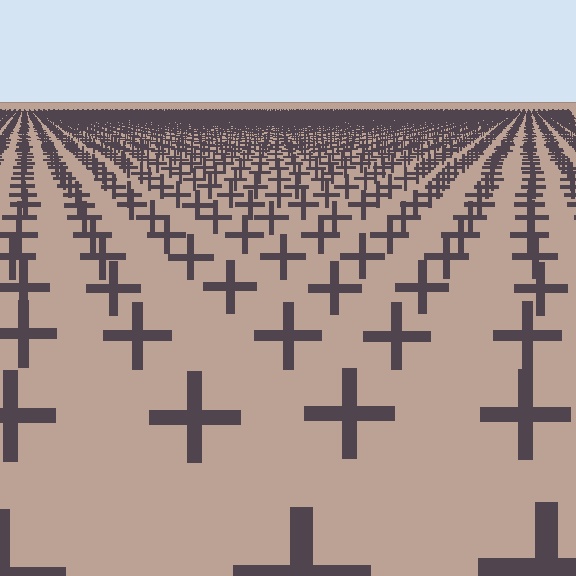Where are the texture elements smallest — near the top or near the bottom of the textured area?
Near the top.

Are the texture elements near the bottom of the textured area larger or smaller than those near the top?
Larger. Near the bottom, elements are closer to the viewer and appear at a bigger on-screen size.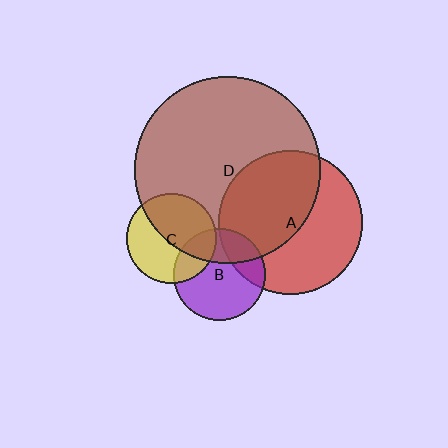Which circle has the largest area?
Circle D (brown).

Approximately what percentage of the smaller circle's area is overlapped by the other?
Approximately 30%.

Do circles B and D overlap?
Yes.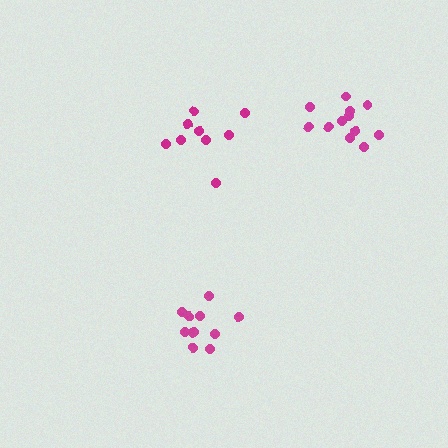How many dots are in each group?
Group 1: 11 dots, Group 2: 12 dots, Group 3: 9 dots (32 total).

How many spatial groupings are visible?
There are 3 spatial groupings.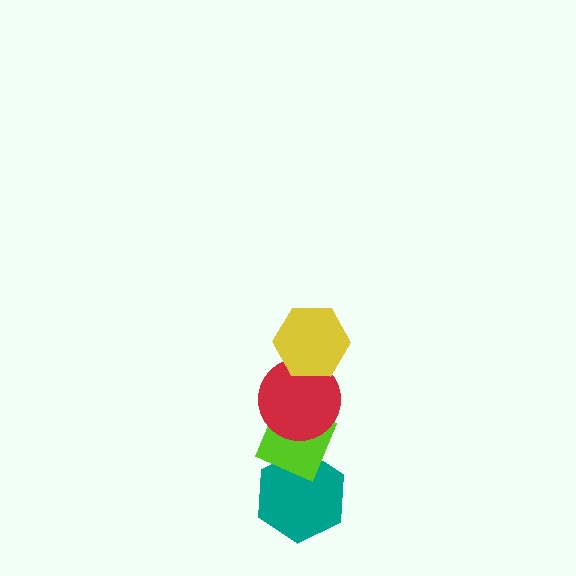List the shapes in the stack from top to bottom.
From top to bottom: the yellow hexagon, the red circle, the lime diamond, the teal hexagon.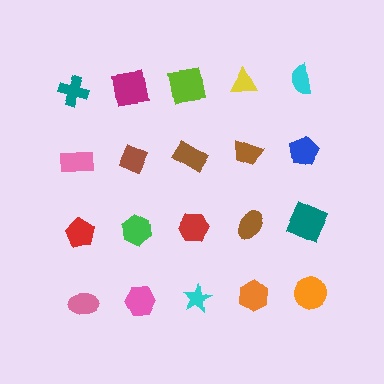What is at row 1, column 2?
A magenta square.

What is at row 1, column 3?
A lime square.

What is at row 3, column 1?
A red pentagon.